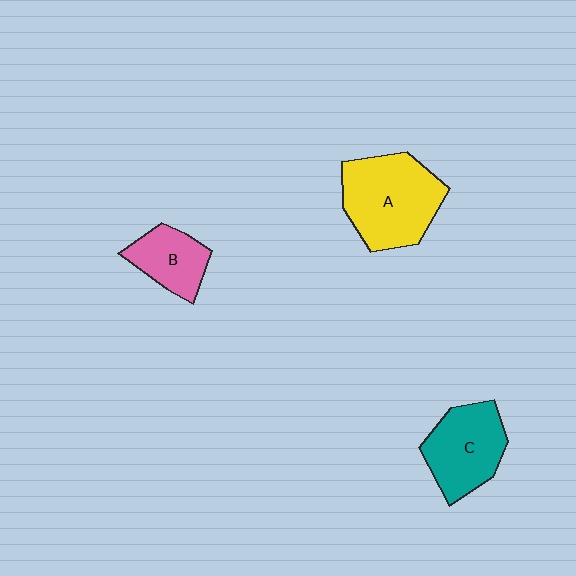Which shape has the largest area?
Shape A (yellow).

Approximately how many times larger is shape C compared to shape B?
Approximately 1.5 times.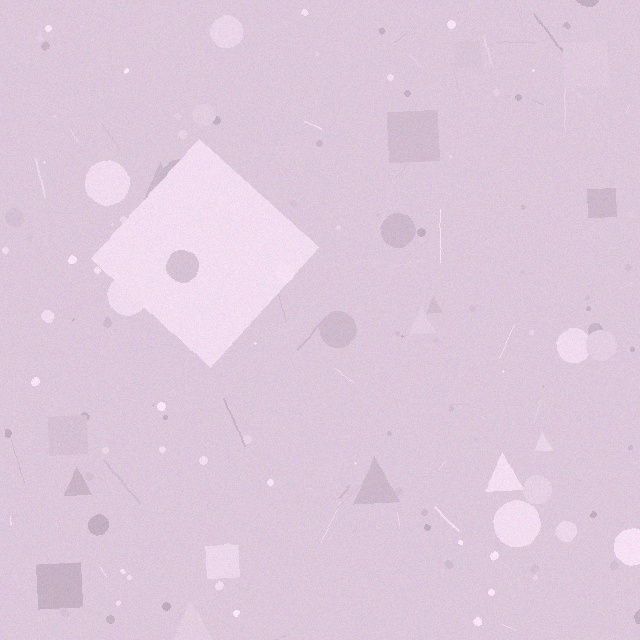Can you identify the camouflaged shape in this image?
The camouflaged shape is a diamond.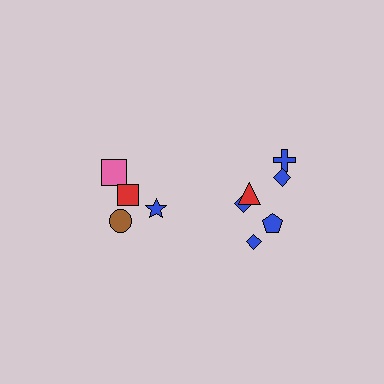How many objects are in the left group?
There are 4 objects.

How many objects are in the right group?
There are 6 objects.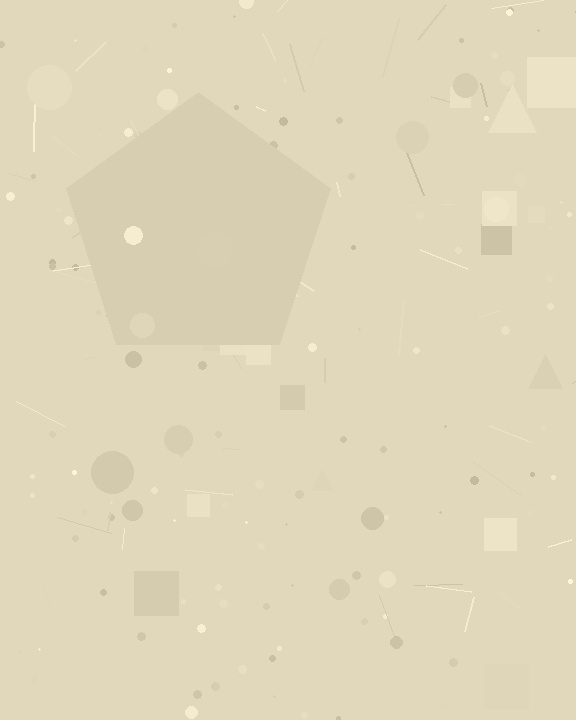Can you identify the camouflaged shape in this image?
The camouflaged shape is a pentagon.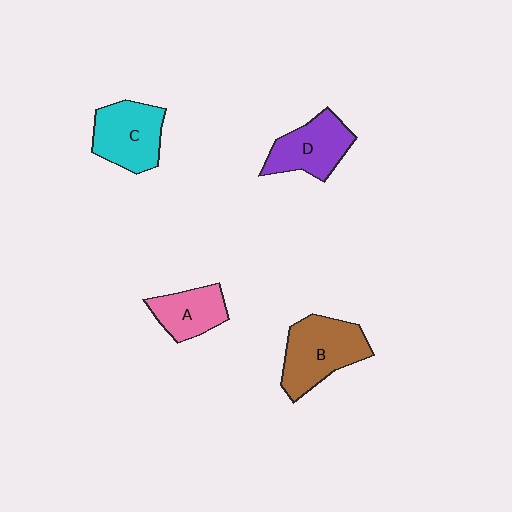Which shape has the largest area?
Shape B (brown).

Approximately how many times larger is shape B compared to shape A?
Approximately 1.6 times.